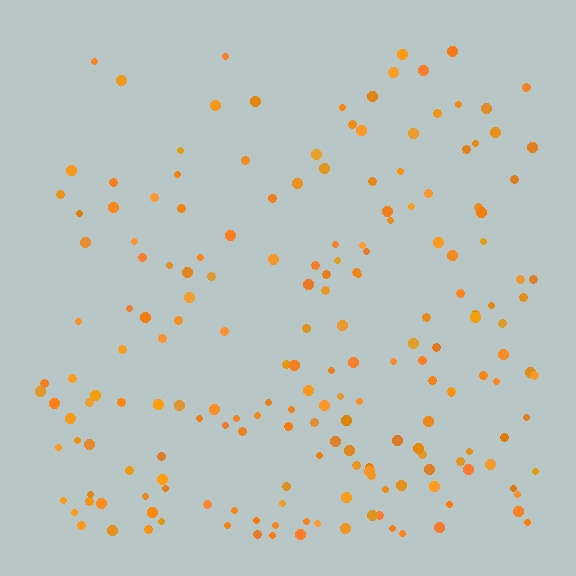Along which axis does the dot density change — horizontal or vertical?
Vertical.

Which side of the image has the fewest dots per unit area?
The top.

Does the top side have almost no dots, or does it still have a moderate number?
Still a moderate number, just noticeably fewer than the bottom.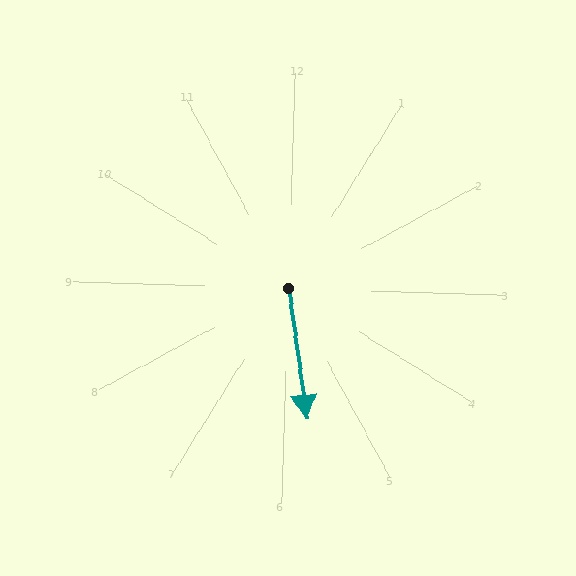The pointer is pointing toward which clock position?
Roughly 6 o'clock.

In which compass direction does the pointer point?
South.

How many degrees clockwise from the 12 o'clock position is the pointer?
Approximately 170 degrees.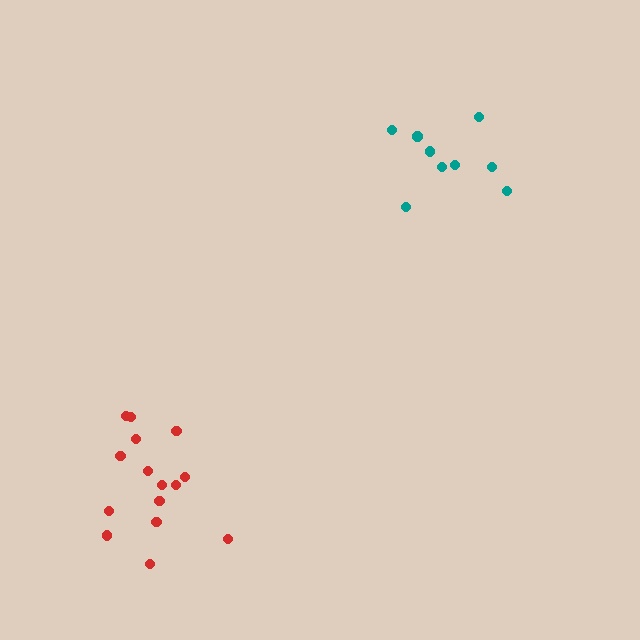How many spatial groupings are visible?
There are 2 spatial groupings.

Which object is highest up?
The teal cluster is topmost.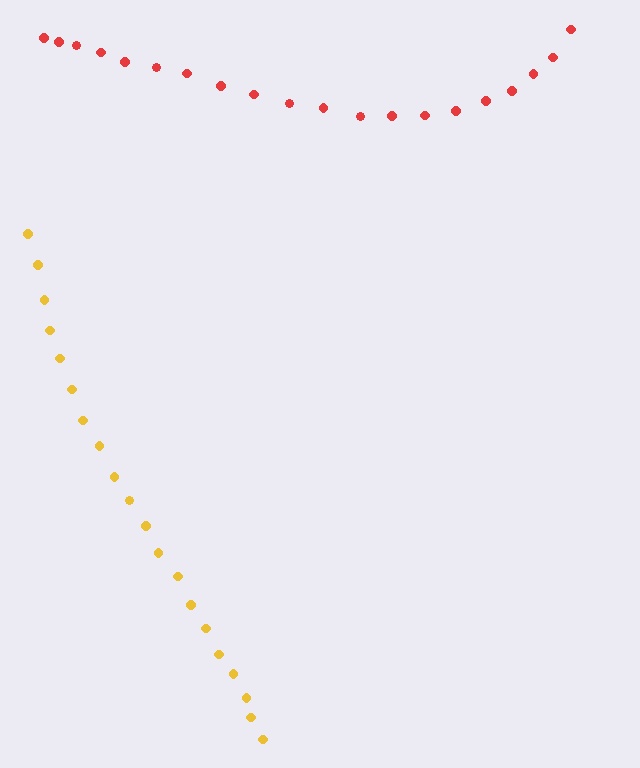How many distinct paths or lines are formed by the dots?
There are 2 distinct paths.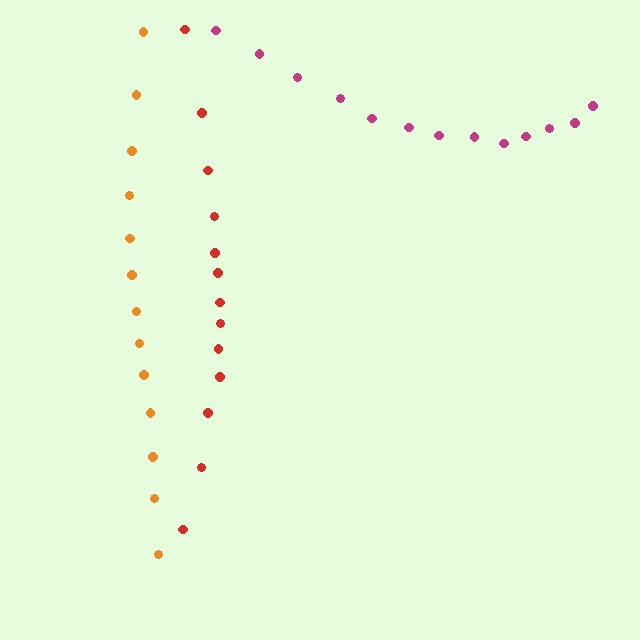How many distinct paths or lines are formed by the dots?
There are 3 distinct paths.